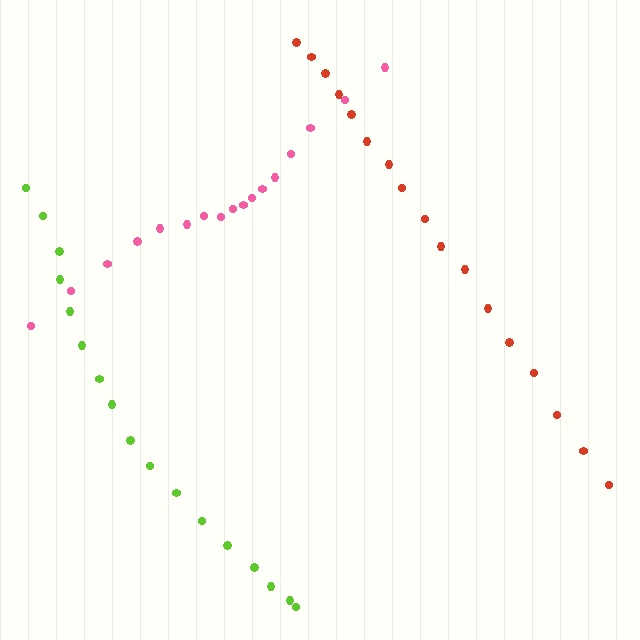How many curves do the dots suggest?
There are 3 distinct paths.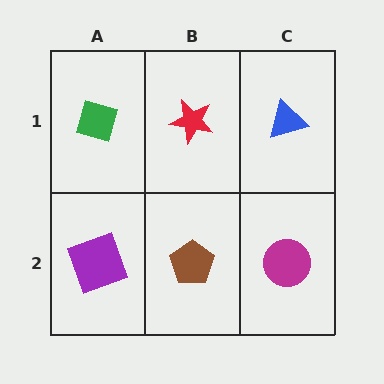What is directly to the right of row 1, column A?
A red star.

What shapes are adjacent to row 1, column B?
A brown pentagon (row 2, column B), a green diamond (row 1, column A), a blue triangle (row 1, column C).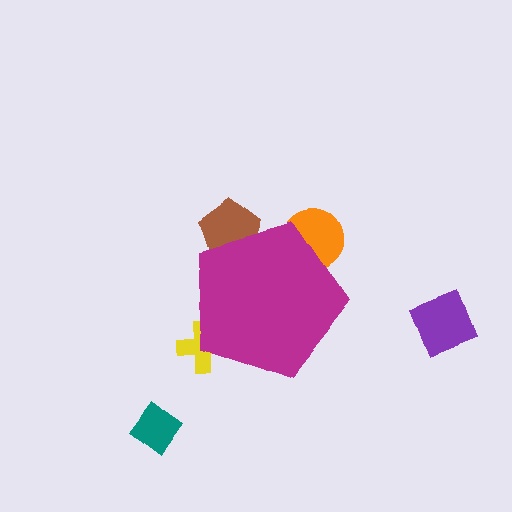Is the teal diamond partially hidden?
No, the teal diamond is fully visible.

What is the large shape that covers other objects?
A magenta pentagon.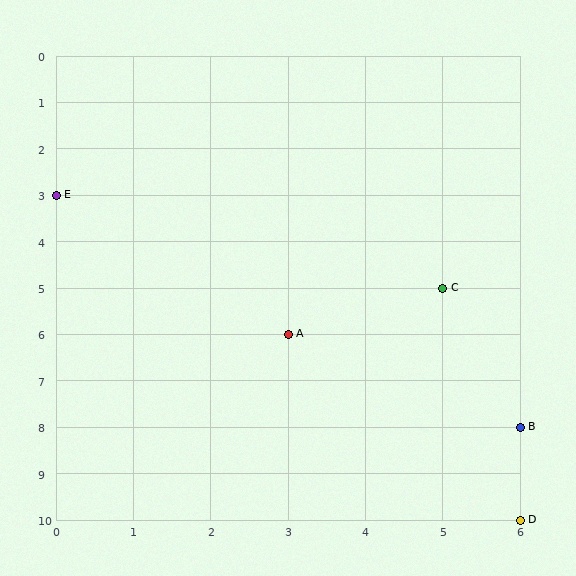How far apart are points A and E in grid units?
Points A and E are 3 columns and 3 rows apart (about 4.2 grid units diagonally).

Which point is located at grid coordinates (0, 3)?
Point E is at (0, 3).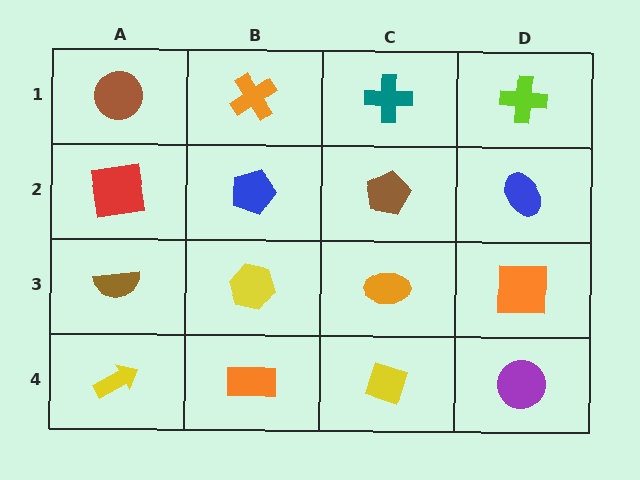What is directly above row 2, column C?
A teal cross.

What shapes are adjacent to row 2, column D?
A lime cross (row 1, column D), an orange square (row 3, column D), a brown pentagon (row 2, column C).